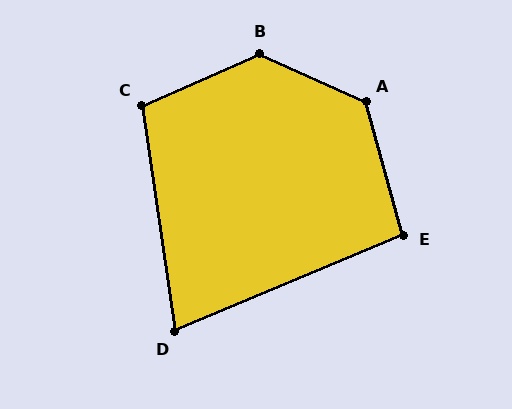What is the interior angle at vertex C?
Approximately 106 degrees (obtuse).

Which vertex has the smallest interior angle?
D, at approximately 76 degrees.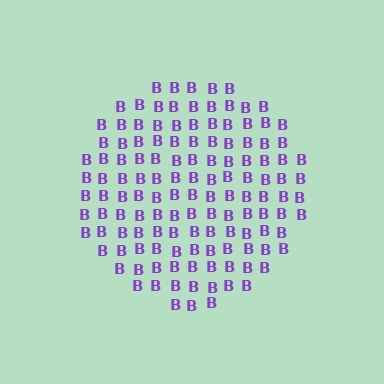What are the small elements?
The small elements are letter B's.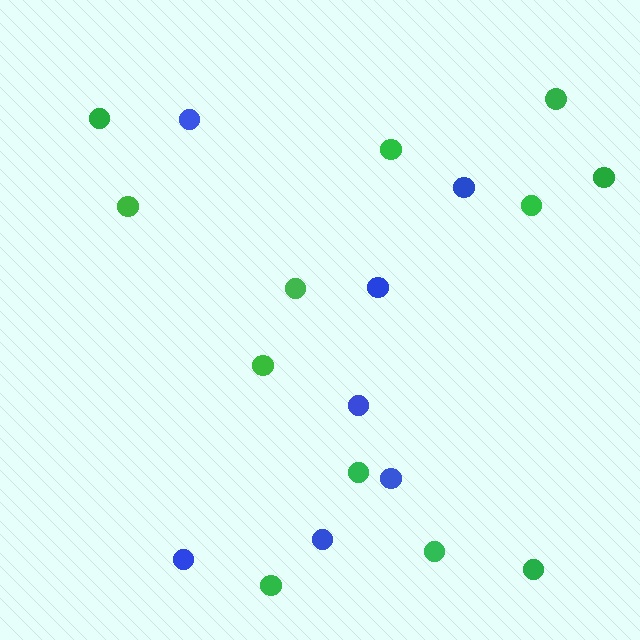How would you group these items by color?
There are 2 groups: one group of blue circles (7) and one group of green circles (12).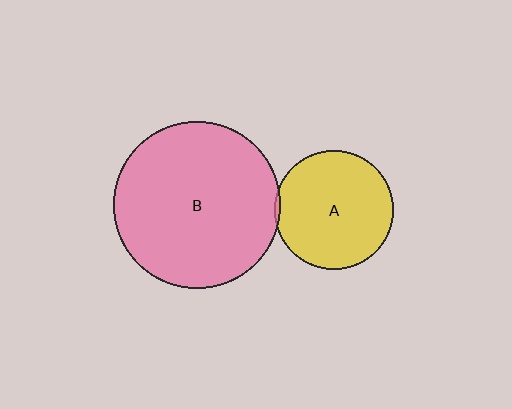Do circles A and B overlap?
Yes.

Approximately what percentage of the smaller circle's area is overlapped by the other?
Approximately 5%.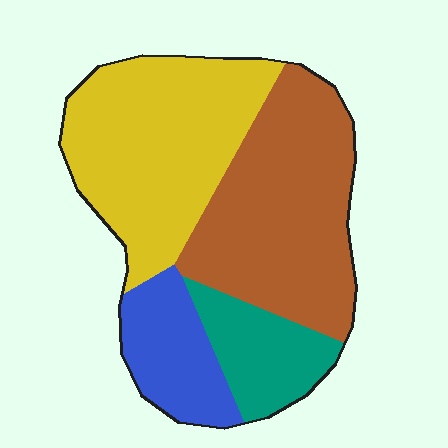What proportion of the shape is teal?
Teal covers about 15% of the shape.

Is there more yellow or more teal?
Yellow.